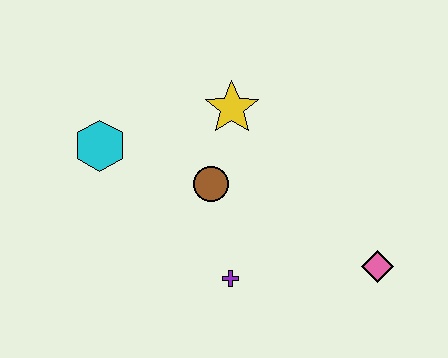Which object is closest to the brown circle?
The yellow star is closest to the brown circle.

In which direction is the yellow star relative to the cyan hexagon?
The yellow star is to the right of the cyan hexagon.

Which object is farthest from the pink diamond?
The cyan hexagon is farthest from the pink diamond.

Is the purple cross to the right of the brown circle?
Yes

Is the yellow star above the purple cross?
Yes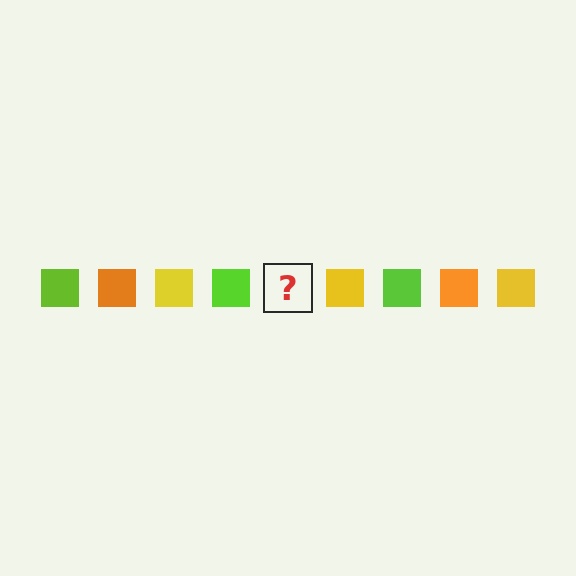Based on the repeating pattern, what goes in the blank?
The blank should be an orange square.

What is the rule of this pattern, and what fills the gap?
The rule is that the pattern cycles through lime, orange, yellow squares. The gap should be filled with an orange square.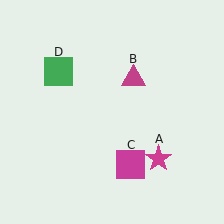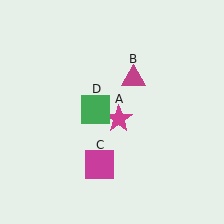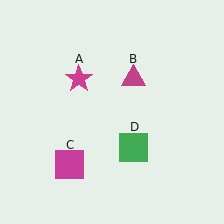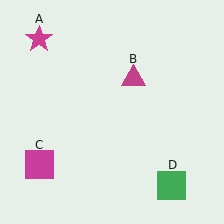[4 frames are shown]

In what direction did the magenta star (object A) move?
The magenta star (object A) moved up and to the left.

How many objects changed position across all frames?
3 objects changed position: magenta star (object A), magenta square (object C), green square (object D).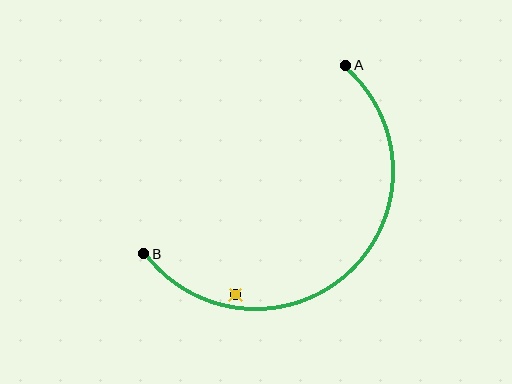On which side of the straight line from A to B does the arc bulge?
The arc bulges below and to the right of the straight line connecting A and B.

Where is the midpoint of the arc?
The arc midpoint is the point on the curve farthest from the straight line joining A and B. It sits below and to the right of that line.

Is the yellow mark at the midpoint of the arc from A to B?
No — the yellow mark does not lie on the arc at all. It sits slightly inside the curve.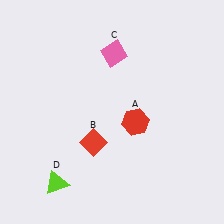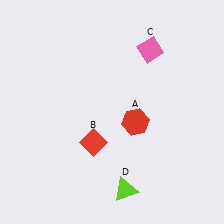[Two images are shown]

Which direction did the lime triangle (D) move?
The lime triangle (D) moved right.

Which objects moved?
The objects that moved are: the pink diamond (C), the lime triangle (D).